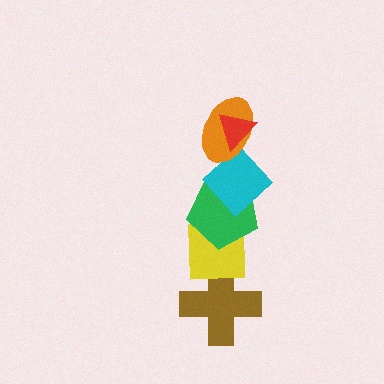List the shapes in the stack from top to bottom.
From top to bottom: the red triangle, the orange ellipse, the cyan diamond, the green pentagon, the yellow square, the brown cross.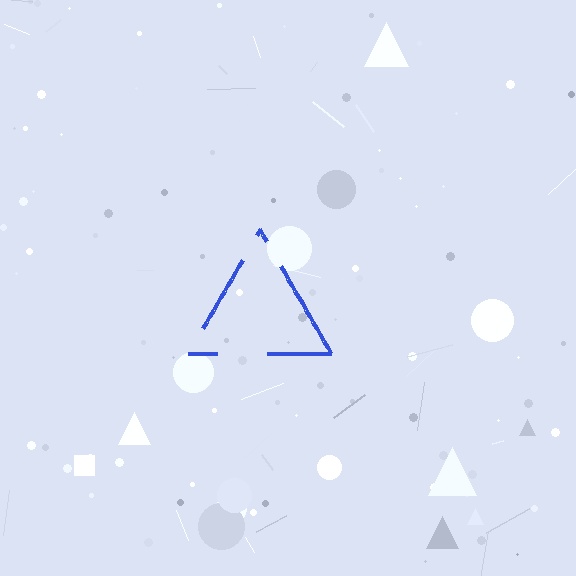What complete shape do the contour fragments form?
The contour fragments form a triangle.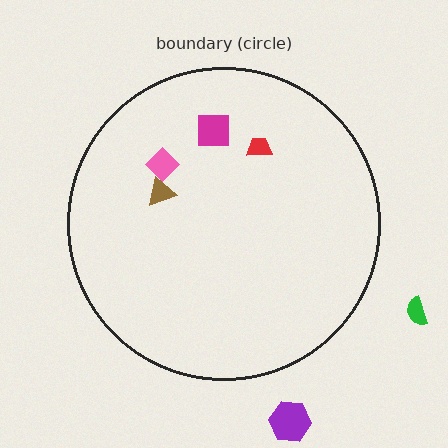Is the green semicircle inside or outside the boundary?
Outside.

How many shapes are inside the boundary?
4 inside, 2 outside.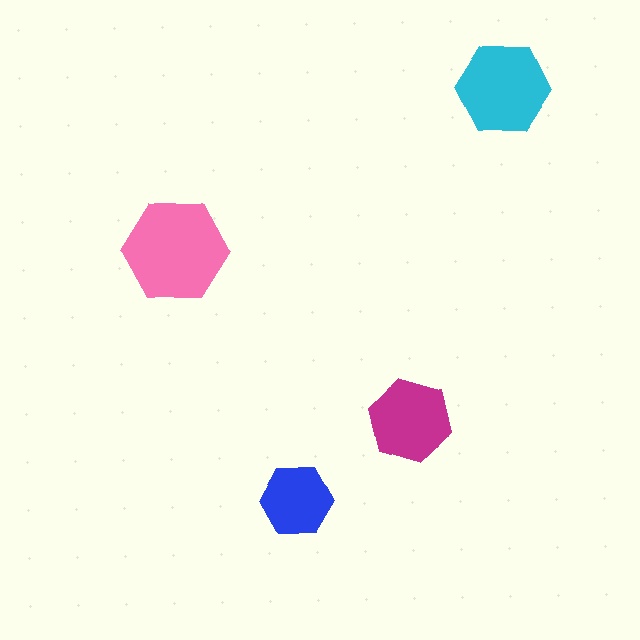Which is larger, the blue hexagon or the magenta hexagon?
The magenta one.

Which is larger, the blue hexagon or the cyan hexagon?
The cyan one.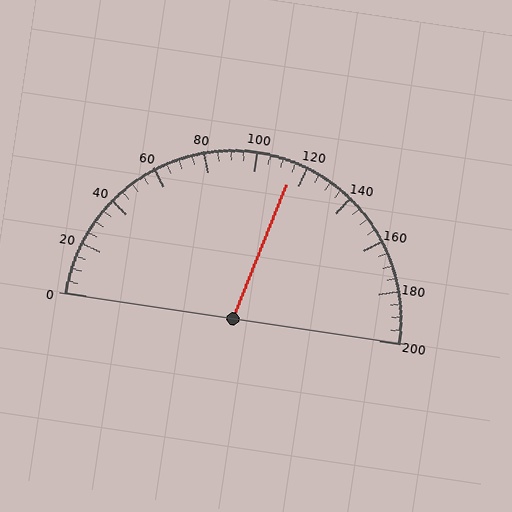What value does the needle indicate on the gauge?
The needle indicates approximately 115.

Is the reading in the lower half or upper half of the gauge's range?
The reading is in the upper half of the range (0 to 200).